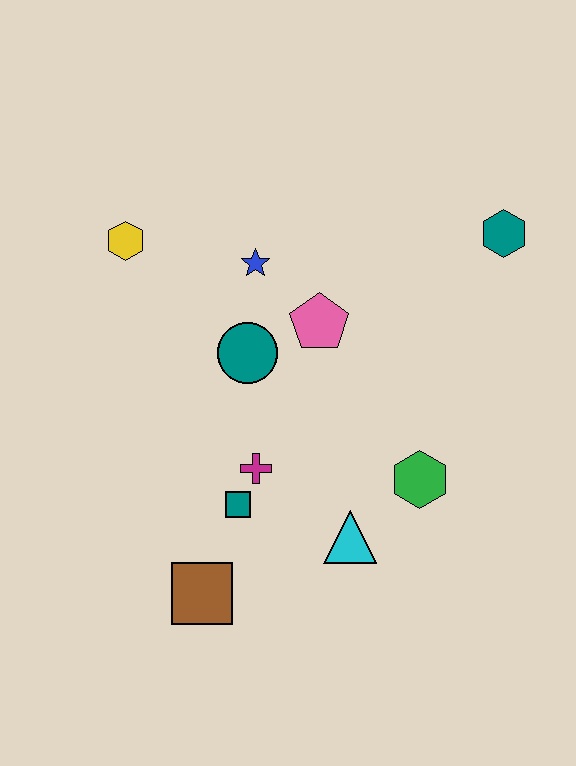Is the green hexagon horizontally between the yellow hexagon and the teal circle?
No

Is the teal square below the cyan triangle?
No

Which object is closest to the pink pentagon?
The teal circle is closest to the pink pentagon.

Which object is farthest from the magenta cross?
The teal hexagon is farthest from the magenta cross.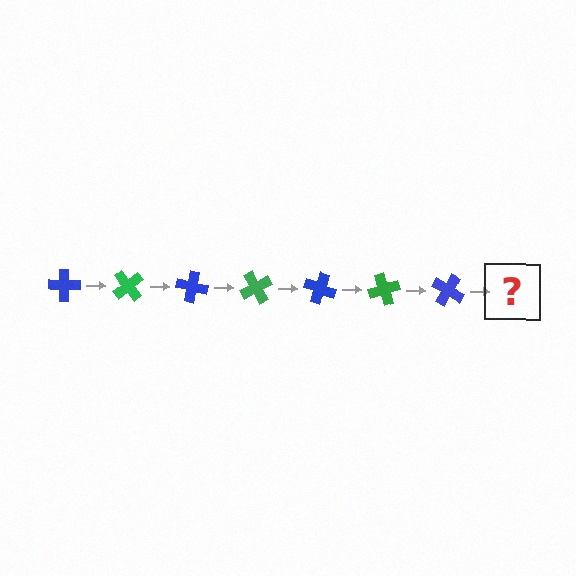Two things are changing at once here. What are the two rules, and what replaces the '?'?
The two rules are that it rotates 50 degrees each step and the color cycles through blue and green. The '?' should be a green cross, rotated 350 degrees from the start.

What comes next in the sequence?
The next element should be a green cross, rotated 350 degrees from the start.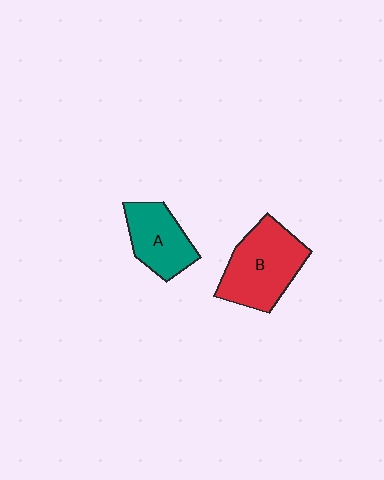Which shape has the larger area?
Shape B (red).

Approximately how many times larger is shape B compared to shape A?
Approximately 1.4 times.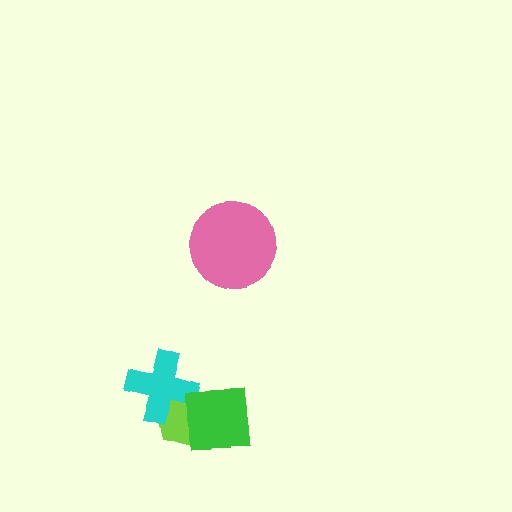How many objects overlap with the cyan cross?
2 objects overlap with the cyan cross.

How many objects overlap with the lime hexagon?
2 objects overlap with the lime hexagon.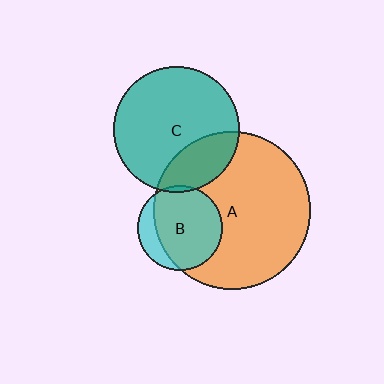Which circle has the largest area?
Circle A (orange).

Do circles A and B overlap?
Yes.